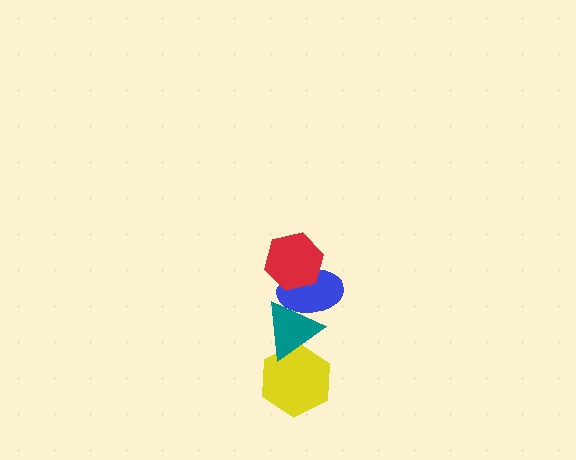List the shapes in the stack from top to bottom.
From top to bottom: the red hexagon, the blue ellipse, the teal triangle, the yellow hexagon.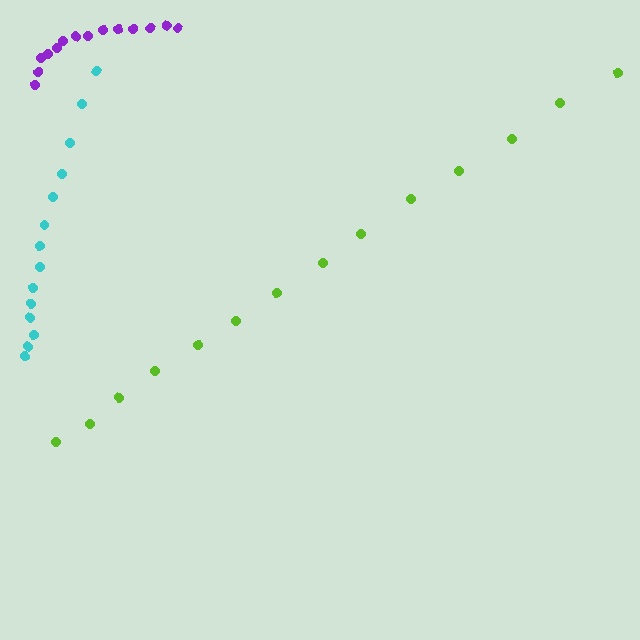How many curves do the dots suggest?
There are 3 distinct paths.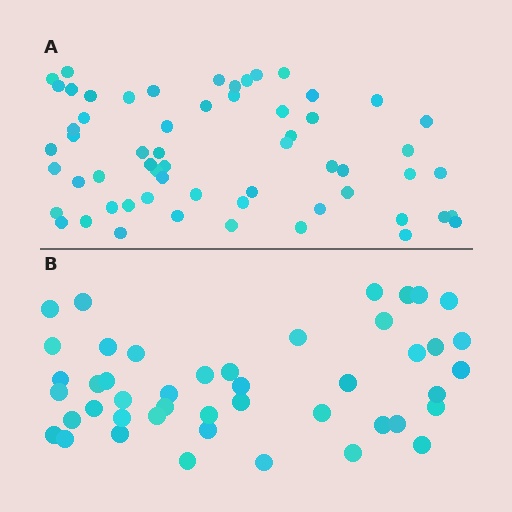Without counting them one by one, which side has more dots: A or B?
Region A (the top region) has more dots.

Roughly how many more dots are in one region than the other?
Region A has approximately 15 more dots than region B.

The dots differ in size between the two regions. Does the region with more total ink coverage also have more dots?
No. Region B has more total ink coverage because its dots are larger, but region A actually contains more individual dots. Total area can be misleading — the number of items is what matters here.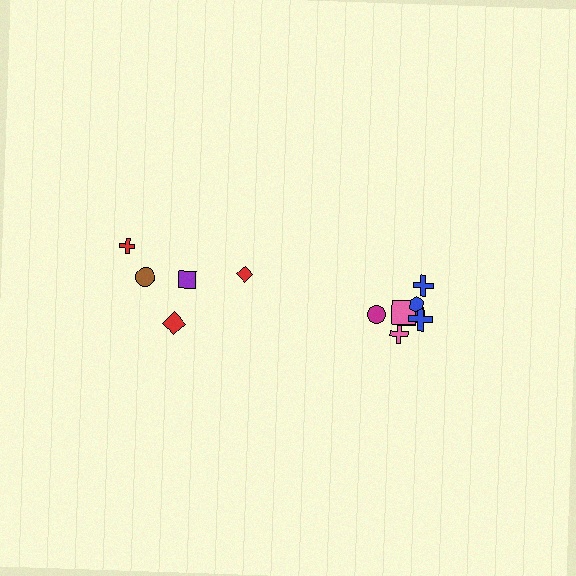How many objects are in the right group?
There are 8 objects.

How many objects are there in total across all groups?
There are 13 objects.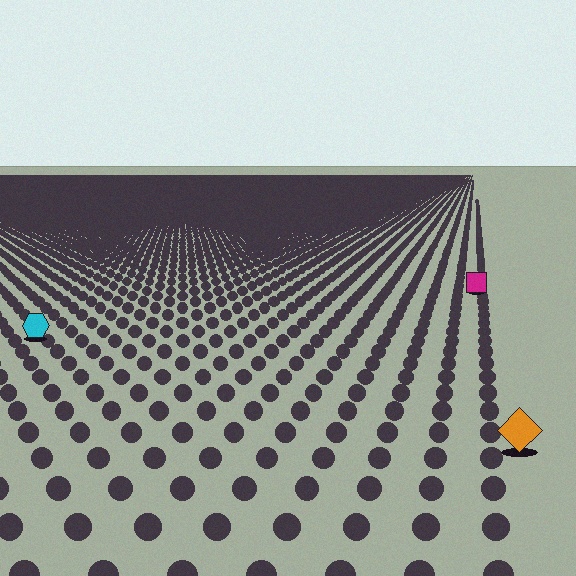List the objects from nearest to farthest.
From nearest to farthest: the orange diamond, the cyan hexagon, the magenta square.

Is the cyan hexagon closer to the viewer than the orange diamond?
No. The orange diamond is closer — you can tell from the texture gradient: the ground texture is coarser near it.